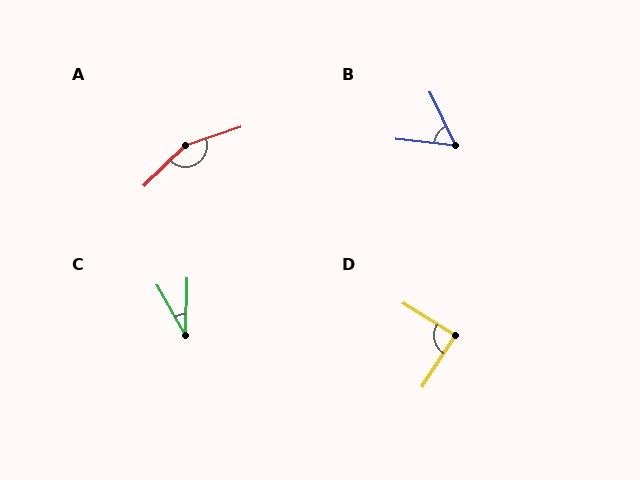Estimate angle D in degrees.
Approximately 88 degrees.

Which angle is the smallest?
C, at approximately 31 degrees.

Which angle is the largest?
A, at approximately 154 degrees.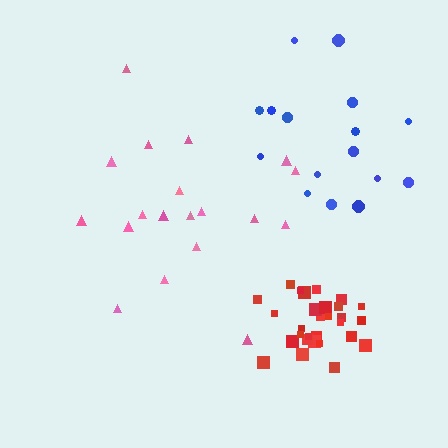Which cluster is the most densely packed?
Red.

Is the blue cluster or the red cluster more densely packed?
Red.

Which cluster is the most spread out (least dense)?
Pink.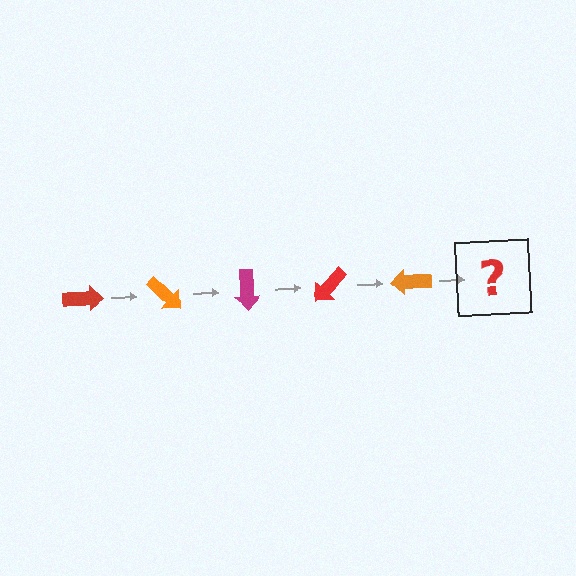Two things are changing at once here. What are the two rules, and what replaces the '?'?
The two rules are that it rotates 45 degrees each step and the color cycles through red, orange, and magenta. The '?' should be a magenta arrow, rotated 225 degrees from the start.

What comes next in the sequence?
The next element should be a magenta arrow, rotated 225 degrees from the start.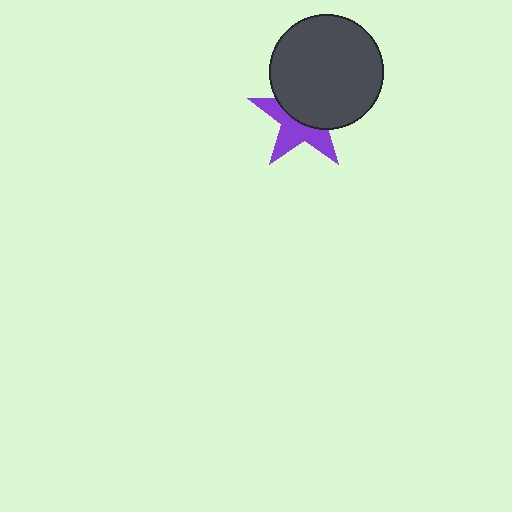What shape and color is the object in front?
The object in front is a dark gray circle.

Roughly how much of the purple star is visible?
About half of it is visible (roughly 47%).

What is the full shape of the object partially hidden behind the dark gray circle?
The partially hidden object is a purple star.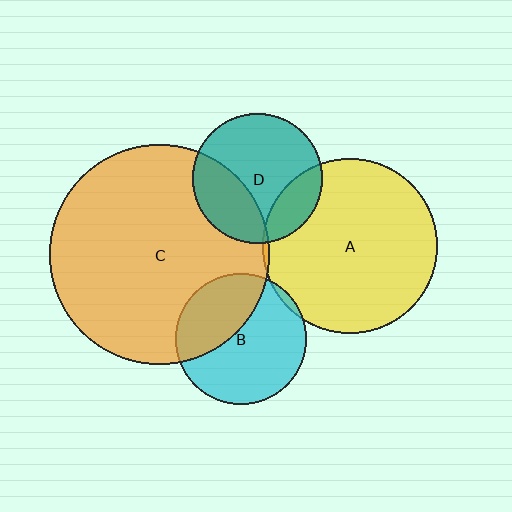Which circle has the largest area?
Circle C (orange).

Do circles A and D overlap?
Yes.